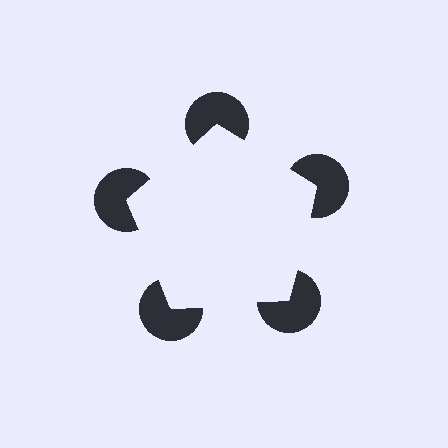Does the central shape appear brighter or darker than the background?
It typically appears slightly brighter than the background, even though no actual brightness change is drawn.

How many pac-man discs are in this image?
There are 5 — one at each vertex of the illusory pentagon.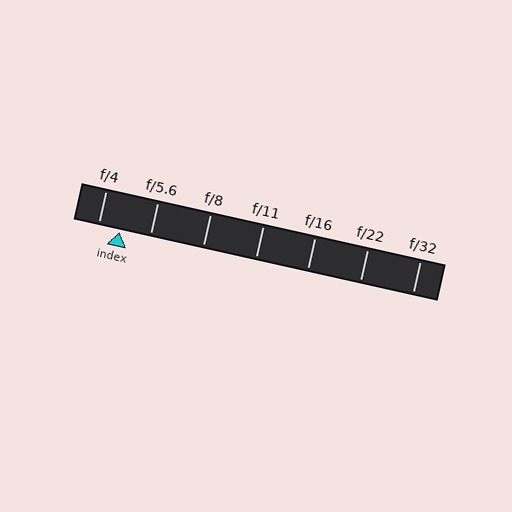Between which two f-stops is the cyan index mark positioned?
The index mark is between f/4 and f/5.6.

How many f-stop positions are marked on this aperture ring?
There are 7 f-stop positions marked.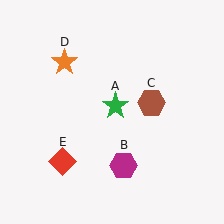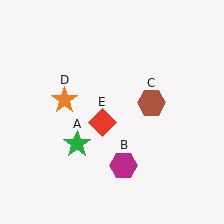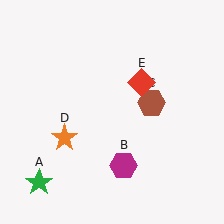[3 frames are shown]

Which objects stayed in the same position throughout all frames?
Magenta hexagon (object B) and brown hexagon (object C) remained stationary.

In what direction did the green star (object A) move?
The green star (object A) moved down and to the left.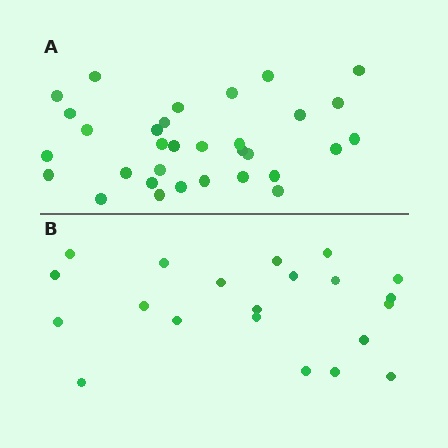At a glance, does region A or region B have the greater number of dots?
Region A (the top region) has more dots.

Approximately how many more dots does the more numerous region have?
Region A has roughly 12 or so more dots than region B.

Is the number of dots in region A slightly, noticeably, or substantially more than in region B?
Region A has substantially more. The ratio is roughly 1.5 to 1.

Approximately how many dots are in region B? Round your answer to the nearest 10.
About 20 dots. (The exact count is 21, which rounds to 20.)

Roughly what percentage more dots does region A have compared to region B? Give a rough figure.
About 50% more.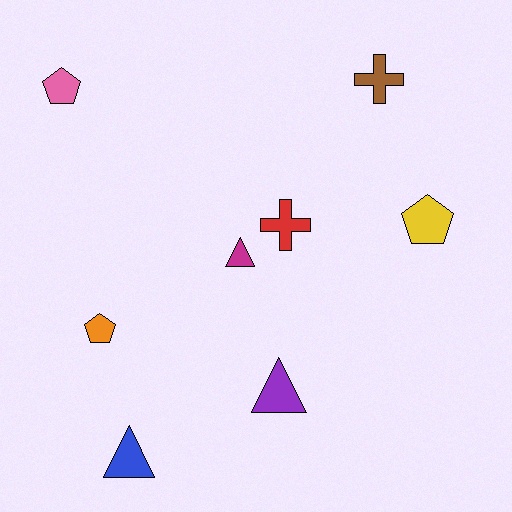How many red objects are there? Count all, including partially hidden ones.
There is 1 red object.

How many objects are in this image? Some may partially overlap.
There are 8 objects.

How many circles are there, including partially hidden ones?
There are no circles.